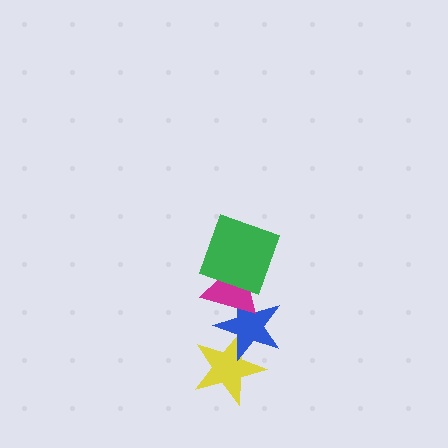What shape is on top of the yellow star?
The blue star is on top of the yellow star.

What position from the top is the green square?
The green square is 1st from the top.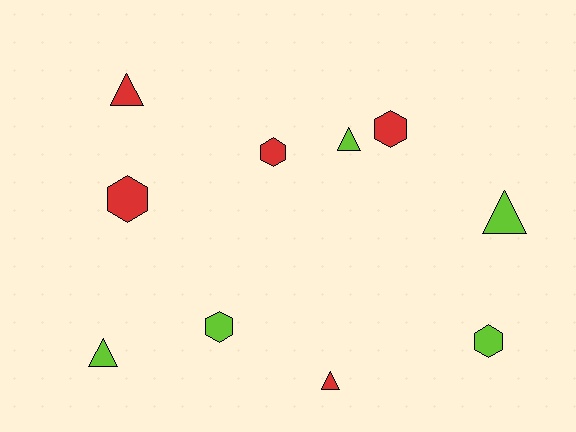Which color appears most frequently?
Lime, with 5 objects.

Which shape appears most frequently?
Hexagon, with 5 objects.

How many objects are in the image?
There are 10 objects.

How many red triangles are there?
There are 2 red triangles.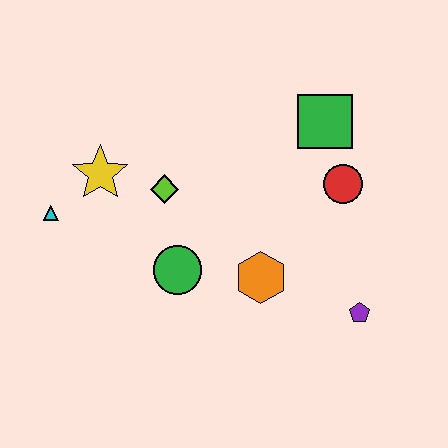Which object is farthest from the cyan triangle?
The purple pentagon is farthest from the cyan triangle.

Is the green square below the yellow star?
No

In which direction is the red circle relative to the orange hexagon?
The red circle is above the orange hexagon.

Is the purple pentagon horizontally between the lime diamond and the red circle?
No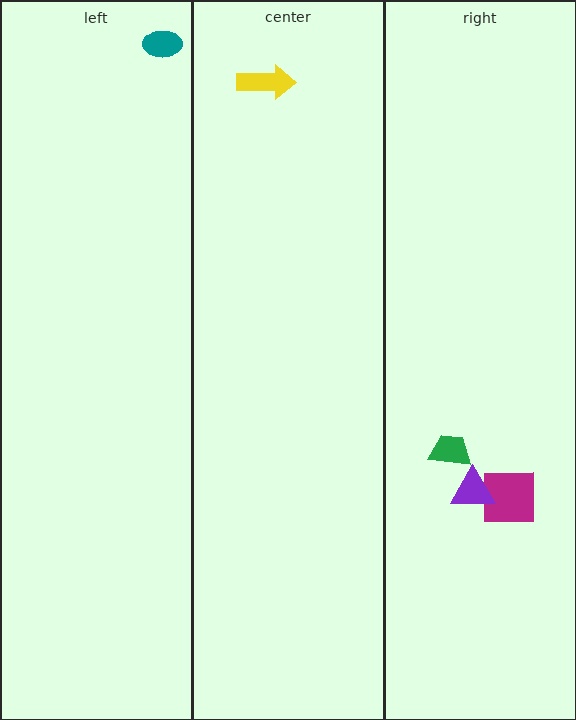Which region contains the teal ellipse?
The left region.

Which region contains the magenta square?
The right region.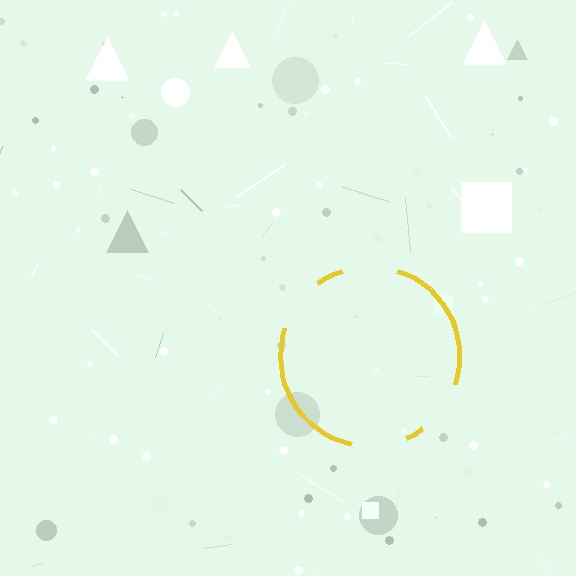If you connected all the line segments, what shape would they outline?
They would outline a circle.